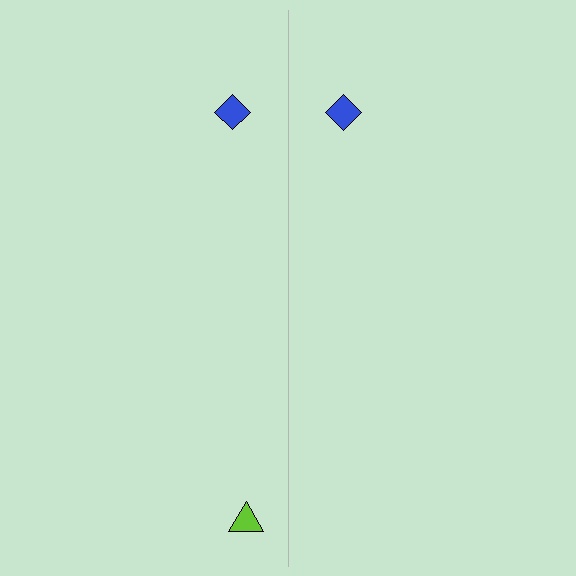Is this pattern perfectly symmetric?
No, the pattern is not perfectly symmetric. A lime triangle is missing from the right side.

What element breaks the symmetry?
A lime triangle is missing from the right side.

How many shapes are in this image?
There are 3 shapes in this image.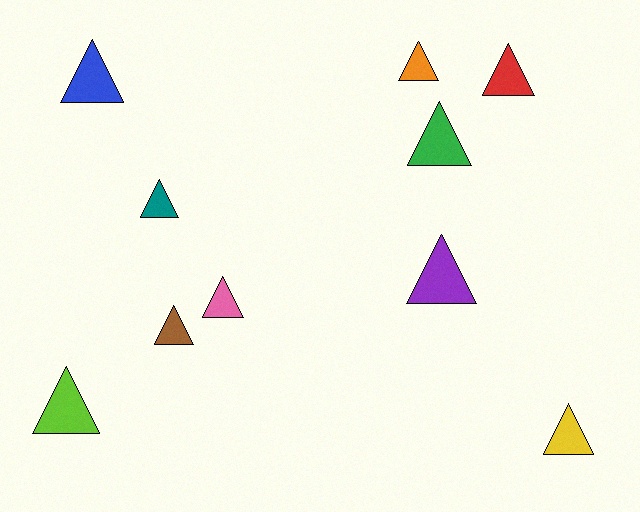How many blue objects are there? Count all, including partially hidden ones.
There is 1 blue object.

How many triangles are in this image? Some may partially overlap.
There are 10 triangles.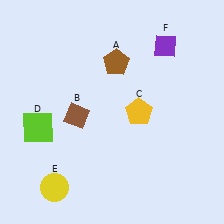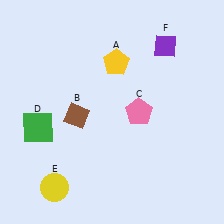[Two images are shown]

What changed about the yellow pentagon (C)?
In Image 1, C is yellow. In Image 2, it changed to pink.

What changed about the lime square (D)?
In Image 1, D is lime. In Image 2, it changed to green.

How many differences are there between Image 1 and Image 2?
There are 3 differences between the two images.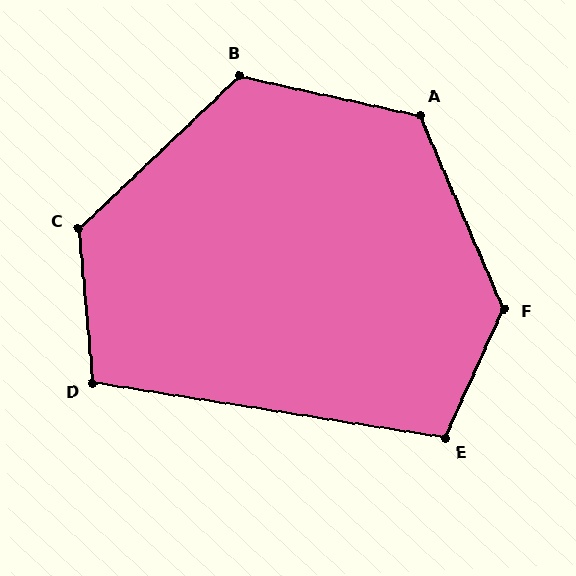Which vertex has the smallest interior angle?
D, at approximately 104 degrees.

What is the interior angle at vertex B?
Approximately 124 degrees (obtuse).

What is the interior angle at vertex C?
Approximately 129 degrees (obtuse).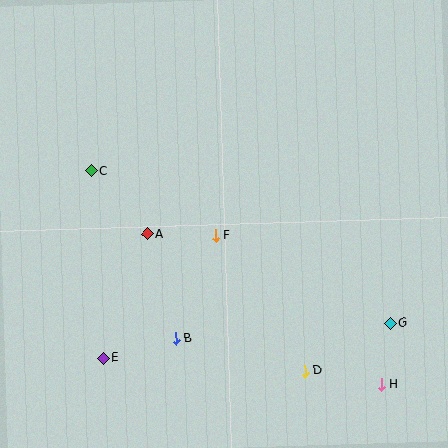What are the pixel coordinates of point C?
Point C is at (91, 171).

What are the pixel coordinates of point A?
Point A is at (148, 234).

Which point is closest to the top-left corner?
Point C is closest to the top-left corner.